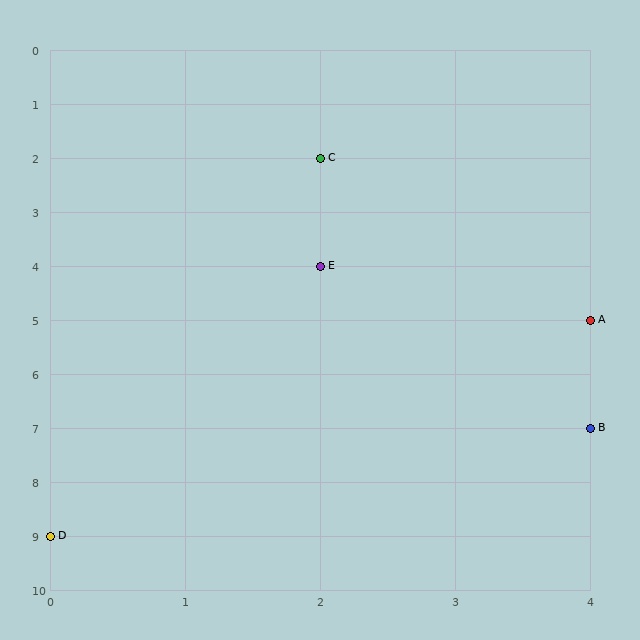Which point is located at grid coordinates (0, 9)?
Point D is at (0, 9).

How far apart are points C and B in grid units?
Points C and B are 2 columns and 5 rows apart (about 5.4 grid units diagonally).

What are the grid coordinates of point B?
Point B is at grid coordinates (4, 7).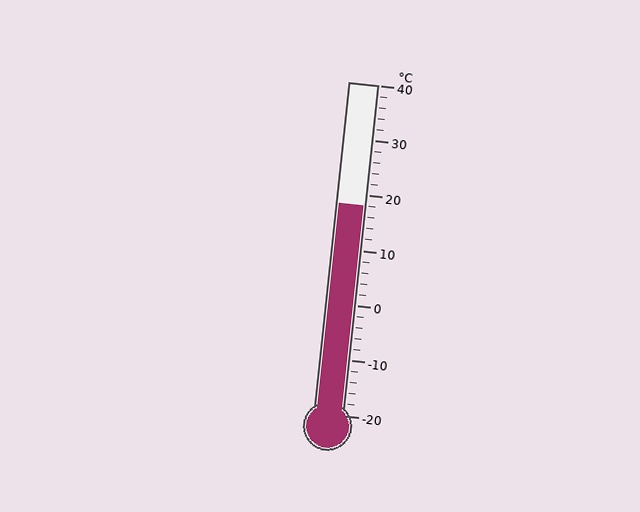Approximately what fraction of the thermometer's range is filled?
The thermometer is filled to approximately 65% of its range.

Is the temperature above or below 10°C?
The temperature is above 10°C.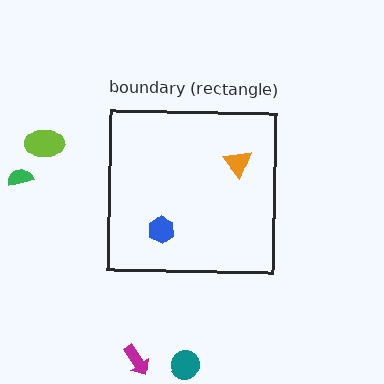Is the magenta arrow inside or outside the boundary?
Outside.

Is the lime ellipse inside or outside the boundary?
Outside.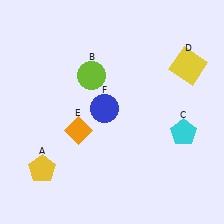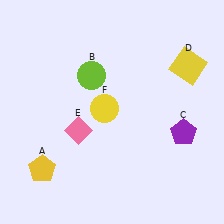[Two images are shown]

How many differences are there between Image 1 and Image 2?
There are 3 differences between the two images.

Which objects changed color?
C changed from cyan to purple. E changed from orange to pink. F changed from blue to yellow.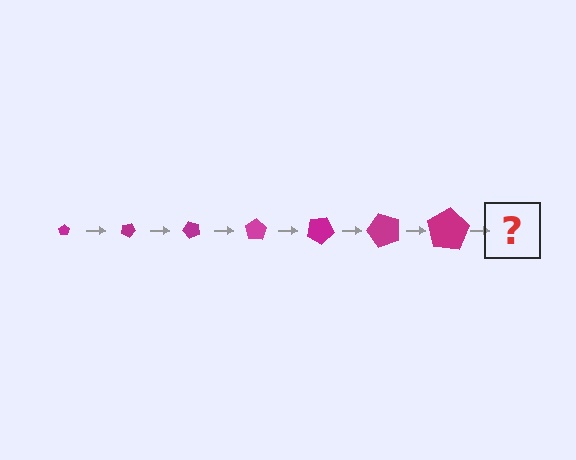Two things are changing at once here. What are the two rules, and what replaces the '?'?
The two rules are that the pentagon grows larger each step and it rotates 25 degrees each step. The '?' should be a pentagon, larger than the previous one and rotated 175 degrees from the start.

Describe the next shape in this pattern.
It should be a pentagon, larger than the previous one and rotated 175 degrees from the start.